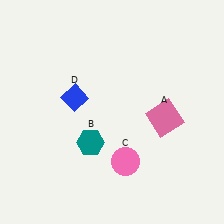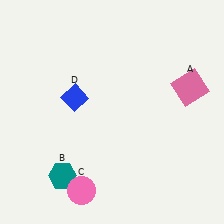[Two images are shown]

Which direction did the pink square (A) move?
The pink square (A) moved up.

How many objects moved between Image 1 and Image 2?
3 objects moved between the two images.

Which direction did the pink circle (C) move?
The pink circle (C) moved left.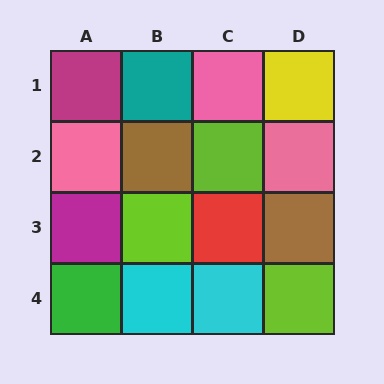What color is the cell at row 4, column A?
Green.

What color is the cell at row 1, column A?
Magenta.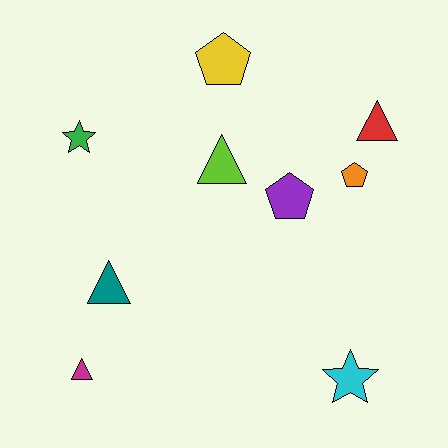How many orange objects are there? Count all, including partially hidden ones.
There is 1 orange object.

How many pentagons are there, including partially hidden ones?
There are 3 pentagons.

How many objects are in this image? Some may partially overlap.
There are 9 objects.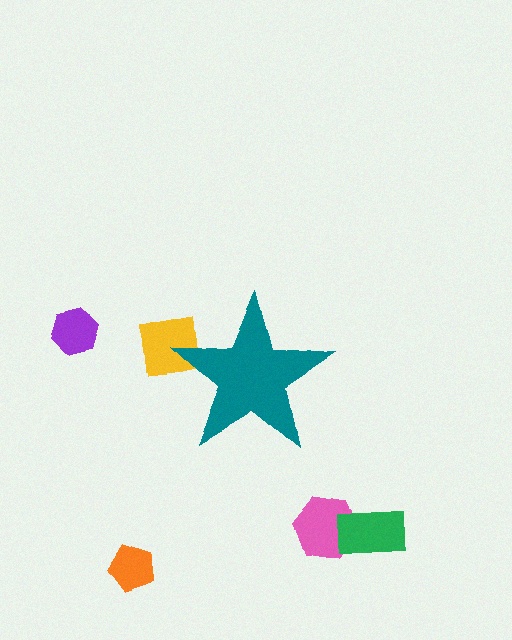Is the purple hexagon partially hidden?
No, the purple hexagon is fully visible.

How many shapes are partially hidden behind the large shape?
1 shape is partially hidden.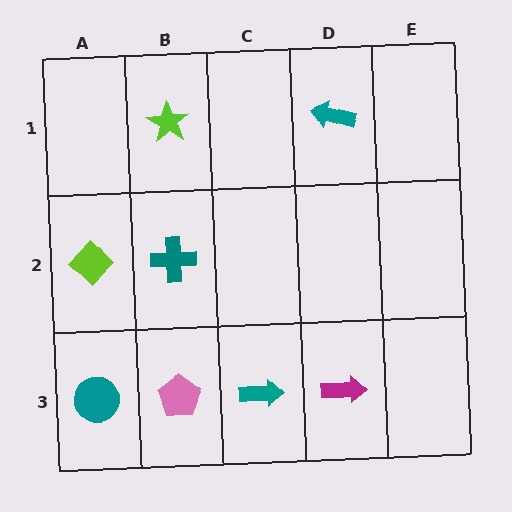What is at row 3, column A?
A teal circle.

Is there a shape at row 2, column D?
No, that cell is empty.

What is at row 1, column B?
A lime star.